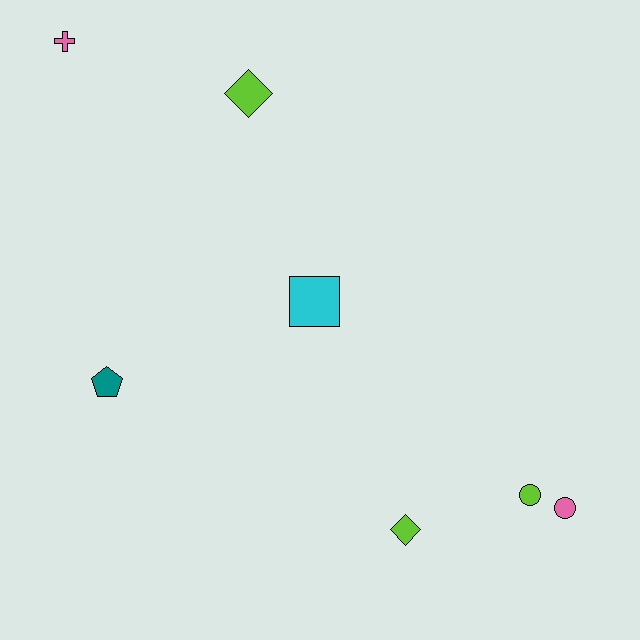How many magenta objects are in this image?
There are no magenta objects.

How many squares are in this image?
There is 1 square.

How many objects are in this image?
There are 7 objects.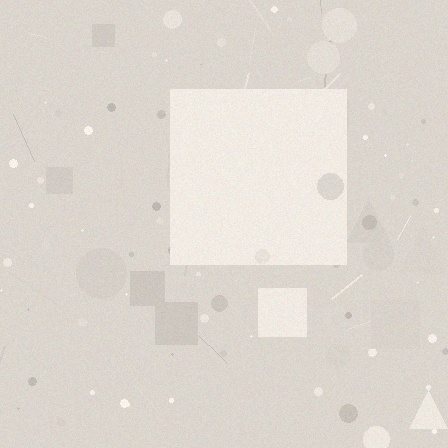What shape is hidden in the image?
A square is hidden in the image.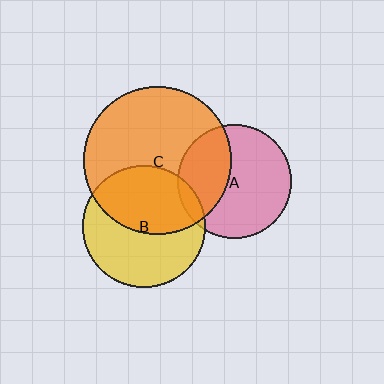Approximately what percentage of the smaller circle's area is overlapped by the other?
Approximately 35%.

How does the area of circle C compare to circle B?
Approximately 1.5 times.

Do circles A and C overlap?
Yes.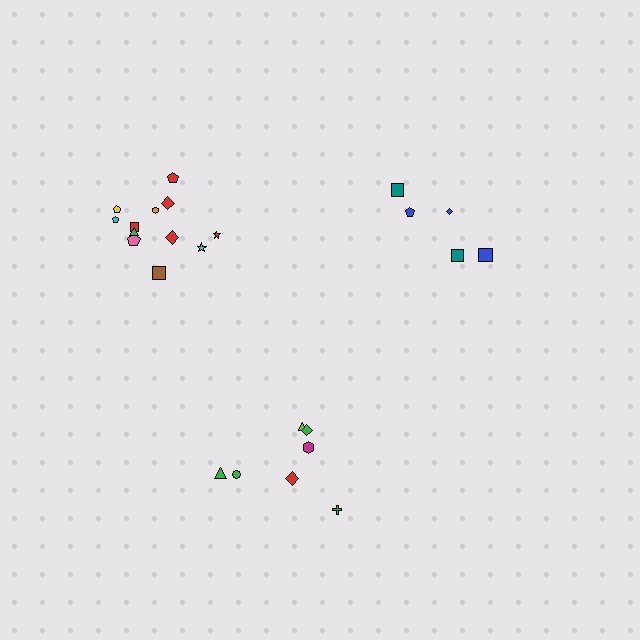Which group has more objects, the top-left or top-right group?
The top-left group.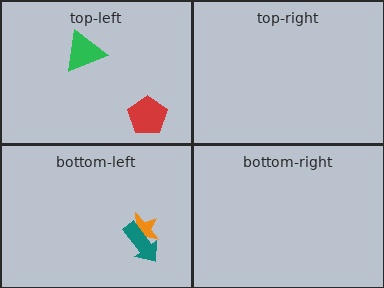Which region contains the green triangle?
The top-left region.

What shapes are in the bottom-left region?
The orange star, the teal arrow.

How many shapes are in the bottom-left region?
2.